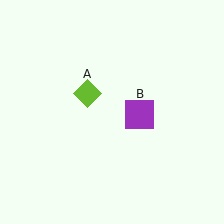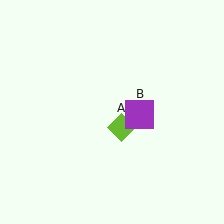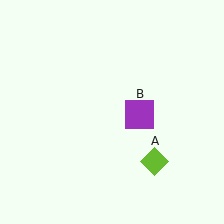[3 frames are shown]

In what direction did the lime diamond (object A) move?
The lime diamond (object A) moved down and to the right.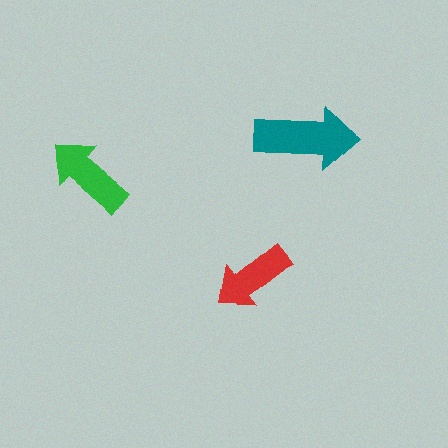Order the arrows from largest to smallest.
the teal one, the green one, the red one.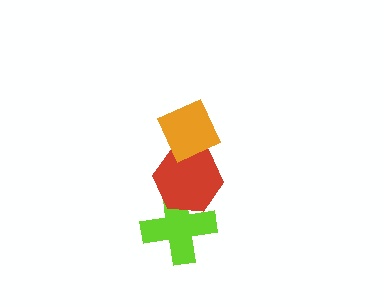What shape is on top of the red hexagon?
The orange diamond is on top of the red hexagon.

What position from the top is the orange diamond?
The orange diamond is 1st from the top.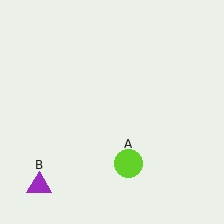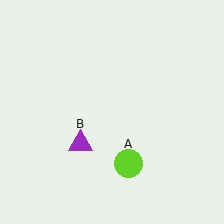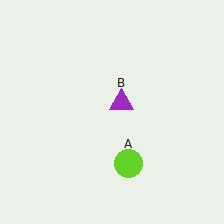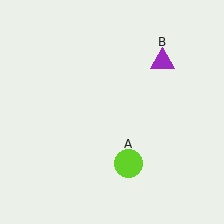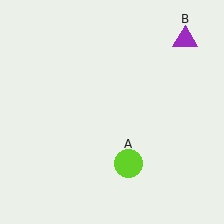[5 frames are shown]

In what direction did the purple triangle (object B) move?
The purple triangle (object B) moved up and to the right.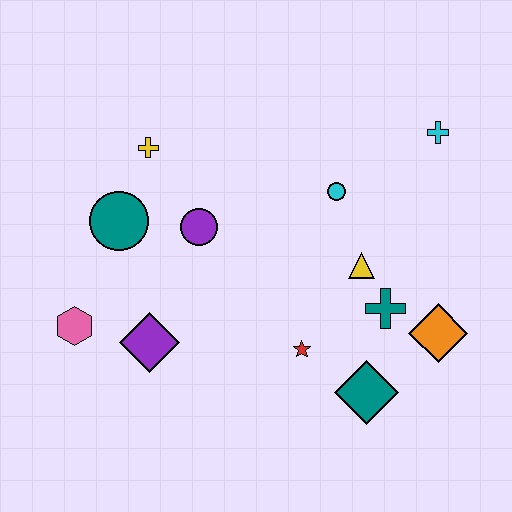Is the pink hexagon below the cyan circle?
Yes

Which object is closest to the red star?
The teal diamond is closest to the red star.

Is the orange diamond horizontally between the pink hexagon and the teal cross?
No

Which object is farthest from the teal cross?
The pink hexagon is farthest from the teal cross.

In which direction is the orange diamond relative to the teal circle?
The orange diamond is to the right of the teal circle.